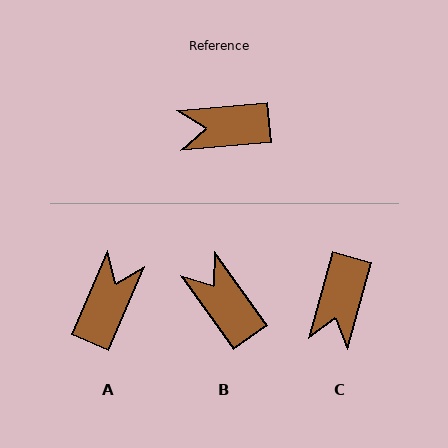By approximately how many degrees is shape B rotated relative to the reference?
Approximately 60 degrees clockwise.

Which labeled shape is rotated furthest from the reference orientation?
A, about 118 degrees away.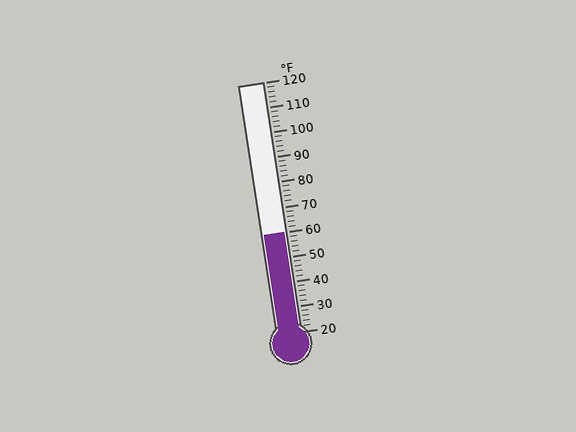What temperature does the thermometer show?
The thermometer shows approximately 60°F.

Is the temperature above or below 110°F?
The temperature is below 110°F.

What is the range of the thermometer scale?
The thermometer scale ranges from 20°F to 120°F.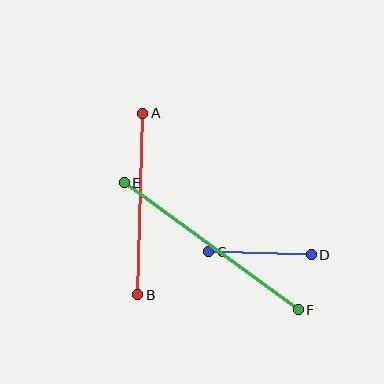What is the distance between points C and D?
The distance is approximately 103 pixels.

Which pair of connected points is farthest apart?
Points E and F are farthest apart.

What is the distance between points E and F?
The distance is approximately 215 pixels.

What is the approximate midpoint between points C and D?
The midpoint is at approximately (260, 253) pixels.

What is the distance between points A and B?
The distance is approximately 181 pixels.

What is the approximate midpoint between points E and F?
The midpoint is at approximately (211, 246) pixels.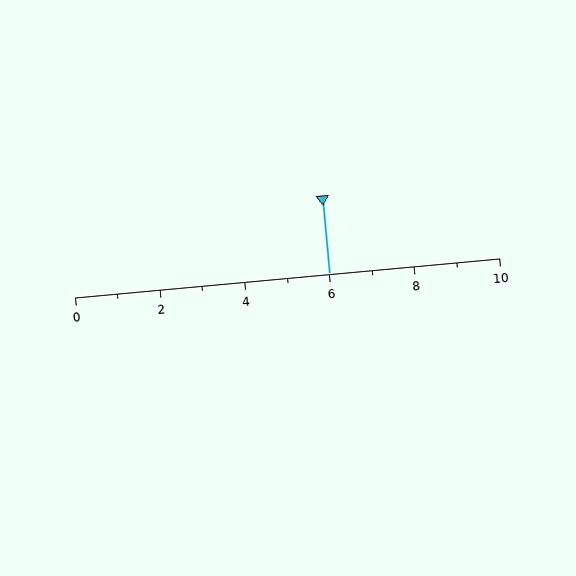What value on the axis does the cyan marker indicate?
The marker indicates approximately 6.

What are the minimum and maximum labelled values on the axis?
The axis runs from 0 to 10.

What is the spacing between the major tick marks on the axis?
The major ticks are spaced 2 apart.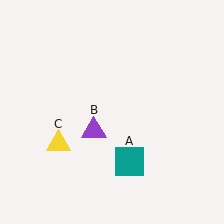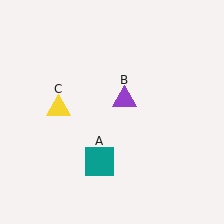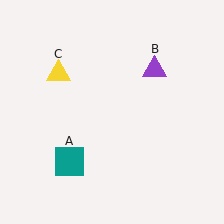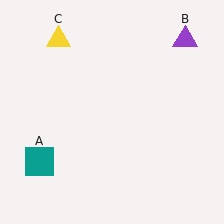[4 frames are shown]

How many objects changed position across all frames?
3 objects changed position: teal square (object A), purple triangle (object B), yellow triangle (object C).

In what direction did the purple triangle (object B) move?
The purple triangle (object B) moved up and to the right.